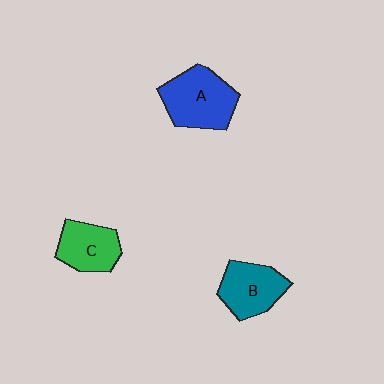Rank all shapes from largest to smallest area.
From largest to smallest: A (blue), B (teal), C (green).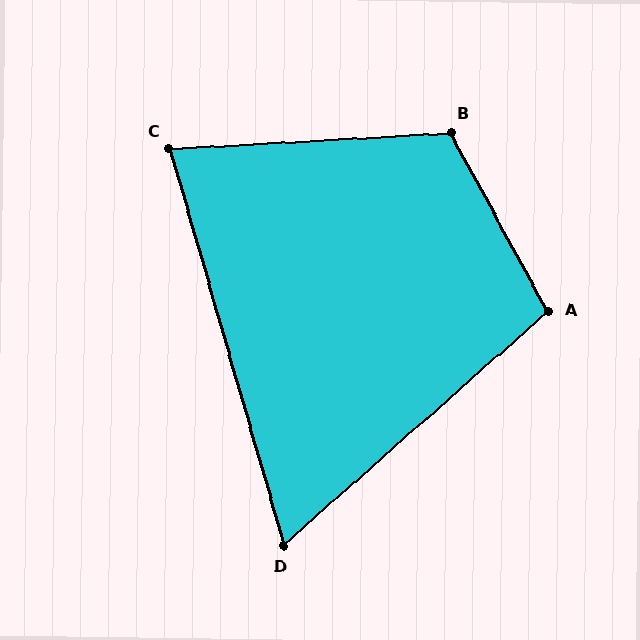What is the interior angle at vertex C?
Approximately 77 degrees (acute).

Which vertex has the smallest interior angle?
D, at approximately 65 degrees.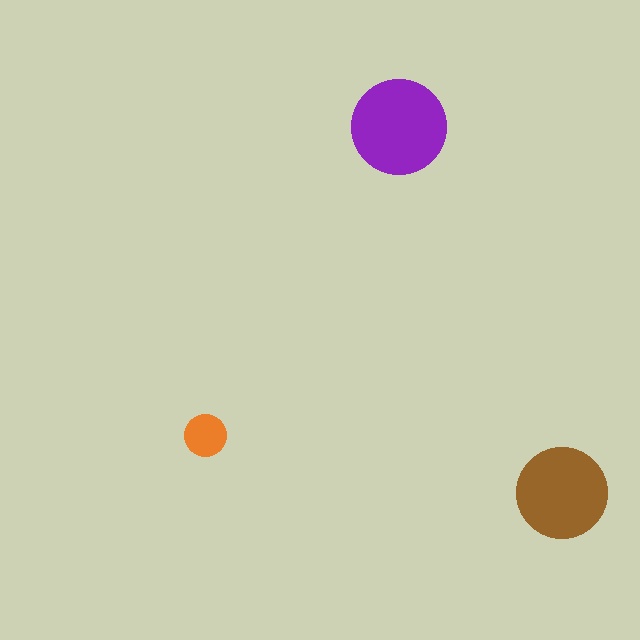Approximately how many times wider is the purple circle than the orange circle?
About 2.5 times wider.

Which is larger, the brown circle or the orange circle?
The brown one.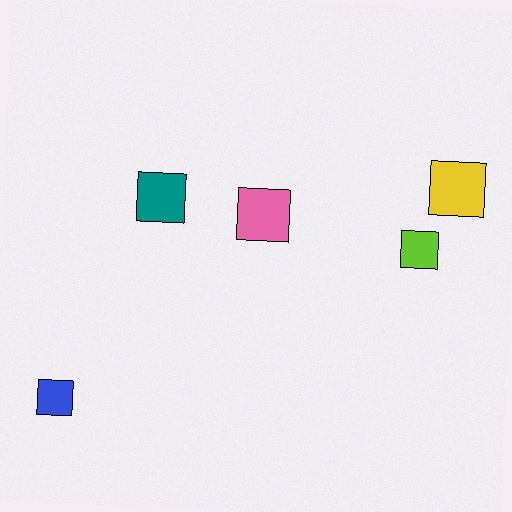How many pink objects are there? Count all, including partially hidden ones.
There is 1 pink object.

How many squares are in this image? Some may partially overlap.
There are 5 squares.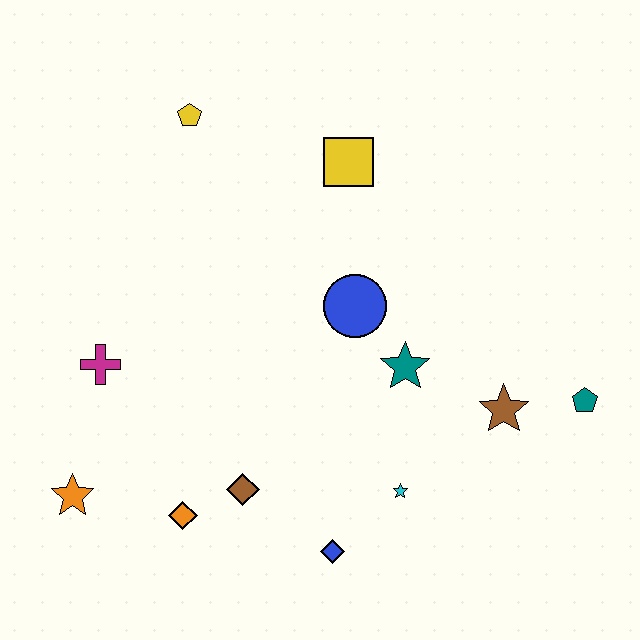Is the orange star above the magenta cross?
No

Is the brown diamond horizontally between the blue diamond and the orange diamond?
Yes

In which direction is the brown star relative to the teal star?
The brown star is to the right of the teal star.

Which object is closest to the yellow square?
The blue circle is closest to the yellow square.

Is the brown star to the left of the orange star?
No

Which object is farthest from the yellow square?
The orange star is farthest from the yellow square.